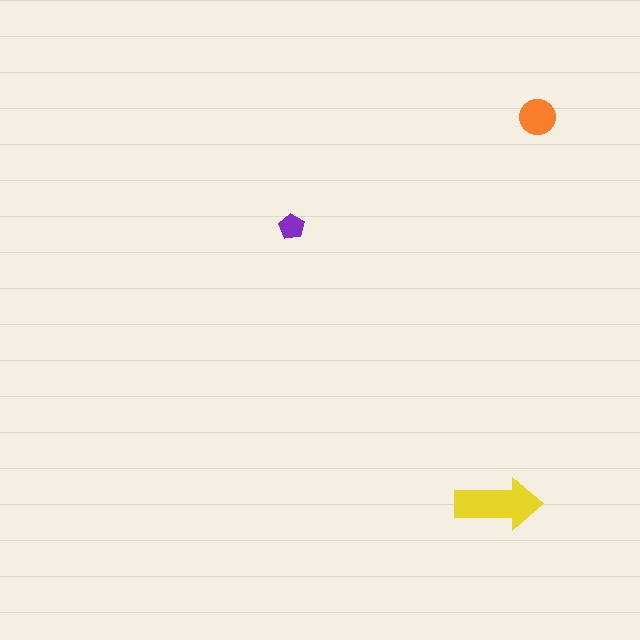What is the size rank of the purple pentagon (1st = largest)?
3rd.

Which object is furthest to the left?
The purple pentagon is leftmost.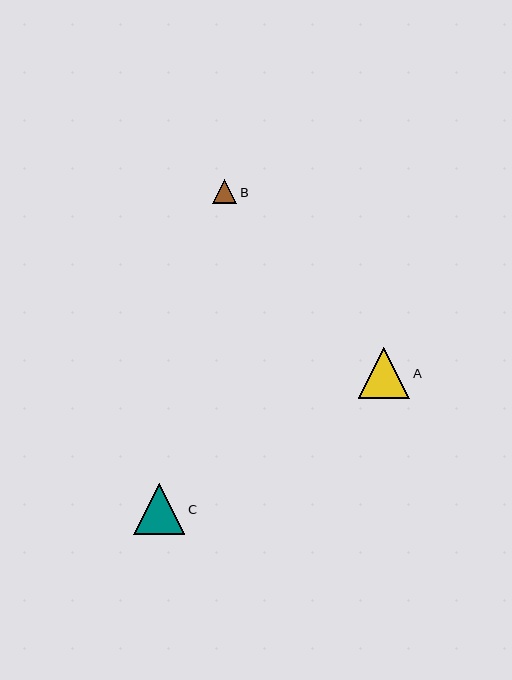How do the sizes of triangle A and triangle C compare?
Triangle A and triangle C are approximately the same size.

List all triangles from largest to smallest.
From largest to smallest: A, C, B.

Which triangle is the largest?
Triangle A is the largest with a size of approximately 52 pixels.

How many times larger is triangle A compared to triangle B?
Triangle A is approximately 2.1 times the size of triangle B.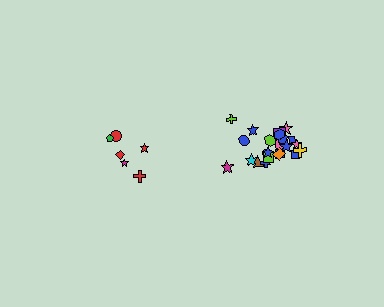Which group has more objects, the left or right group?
The right group.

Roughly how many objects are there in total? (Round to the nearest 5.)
Roughly 30 objects in total.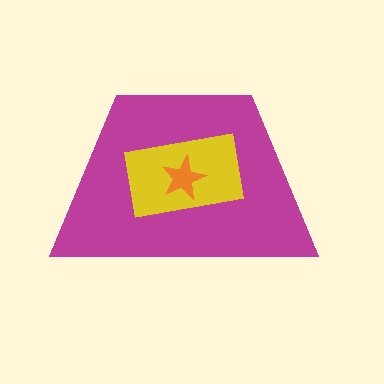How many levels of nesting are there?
3.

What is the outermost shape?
The magenta trapezoid.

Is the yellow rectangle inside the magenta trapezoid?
Yes.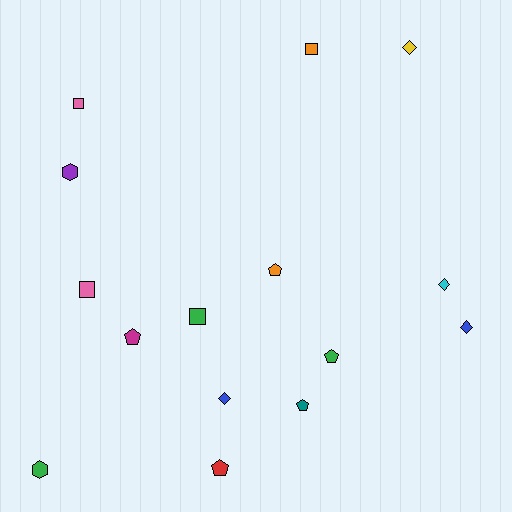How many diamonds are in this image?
There are 4 diamonds.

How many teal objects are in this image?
There is 1 teal object.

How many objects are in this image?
There are 15 objects.